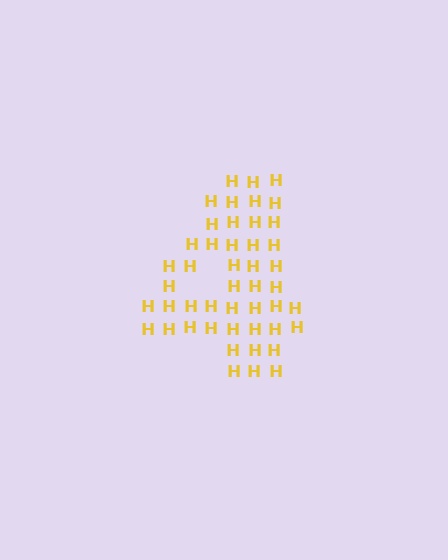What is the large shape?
The large shape is the digit 4.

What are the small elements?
The small elements are letter H's.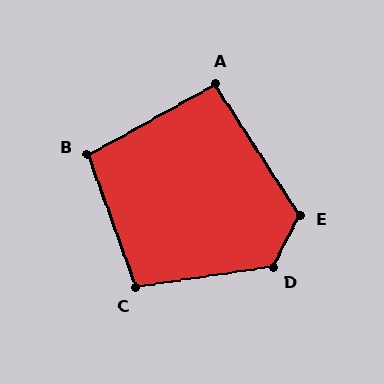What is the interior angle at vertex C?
Approximately 102 degrees (obtuse).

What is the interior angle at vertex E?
Approximately 120 degrees (obtuse).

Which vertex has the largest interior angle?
D, at approximately 126 degrees.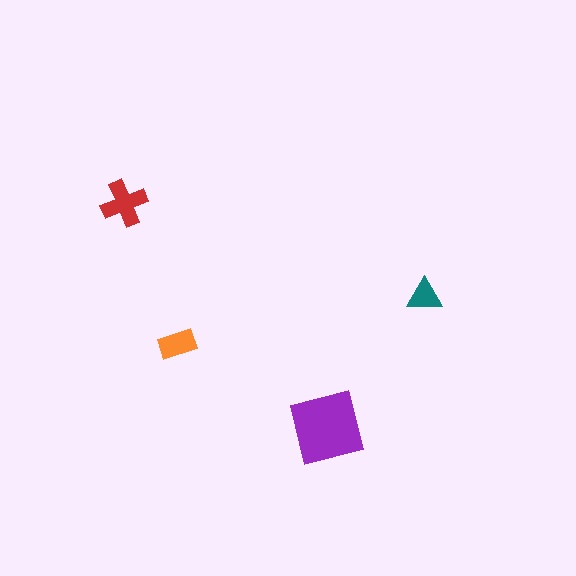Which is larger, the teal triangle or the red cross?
The red cross.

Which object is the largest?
The purple square.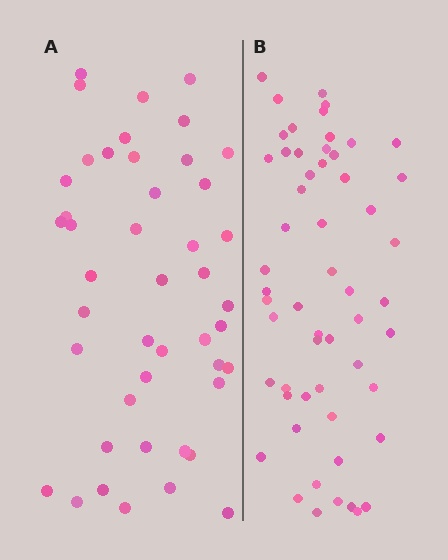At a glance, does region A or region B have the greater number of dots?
Region B (the right region) has more dots.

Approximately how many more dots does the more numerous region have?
Region B has roughly 12 or so more dots than region A.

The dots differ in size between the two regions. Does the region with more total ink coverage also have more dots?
No. Region A has more total ink coverage because its dots are larger, but region B actually contains more individual dots. Total area can be misleading — the number of items is what matters here.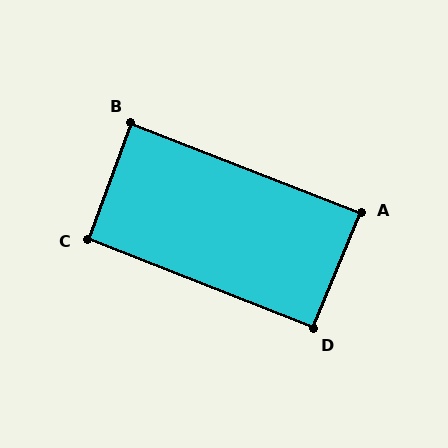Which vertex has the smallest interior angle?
A, at approximately 89 degrees.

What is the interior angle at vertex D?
Approximately 91 degrees (approximately right).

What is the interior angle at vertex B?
Approximately 89 degrees (approximately right).